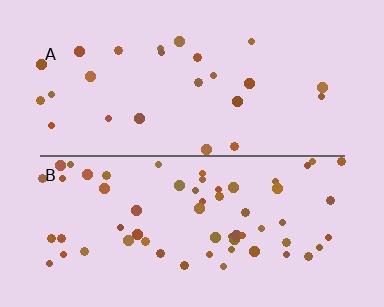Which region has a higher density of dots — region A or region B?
B (the bottom).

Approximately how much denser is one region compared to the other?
Approximately 2.5× — region B over region A.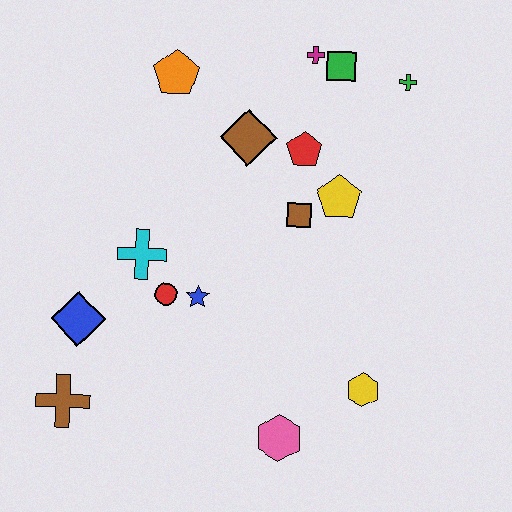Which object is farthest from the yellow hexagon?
The orange pentagon is farthest from the yellow hexagon.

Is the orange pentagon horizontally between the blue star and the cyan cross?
Yes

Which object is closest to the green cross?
The green square is closest to the green cross.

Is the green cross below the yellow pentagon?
No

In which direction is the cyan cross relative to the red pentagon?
The cyan cross is to the left of the red pentagon.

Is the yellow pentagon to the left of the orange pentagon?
No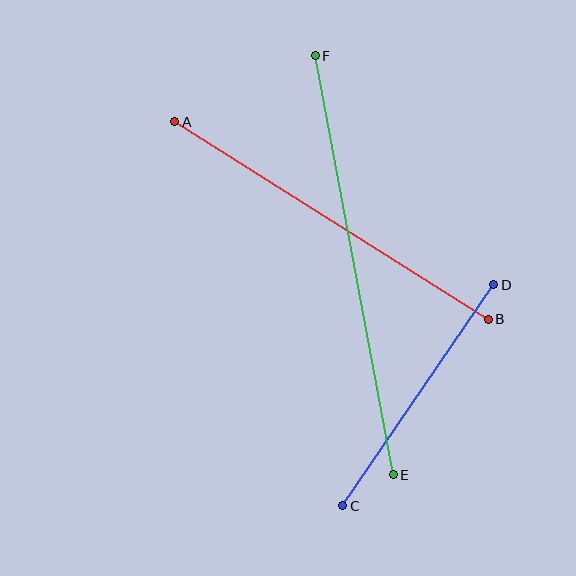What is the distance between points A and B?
The distance is approximately 371 pixels.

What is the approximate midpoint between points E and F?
The midpoint is at approximately (354, 265) pixels.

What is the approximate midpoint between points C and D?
The midpoint is at approximately (418, 395) pixels.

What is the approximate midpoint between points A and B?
The midpoint is at approximately (331, 220) pixels.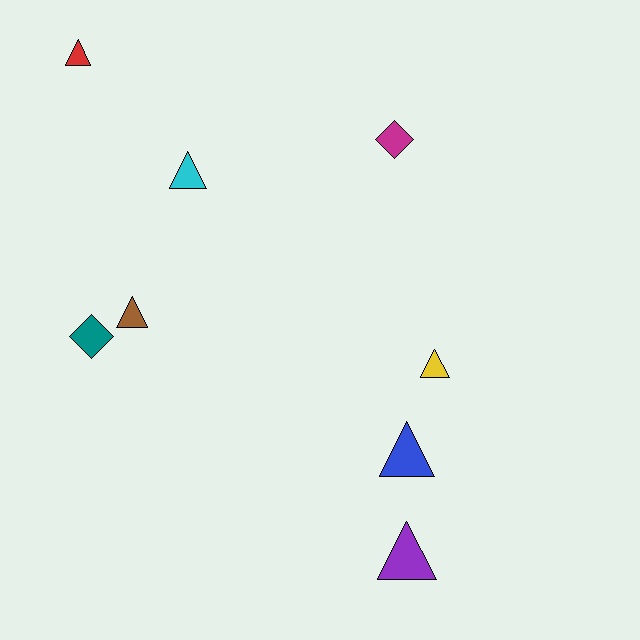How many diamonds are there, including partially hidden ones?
There are 2 diamonds.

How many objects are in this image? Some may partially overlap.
There are 8 objects.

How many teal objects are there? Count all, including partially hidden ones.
There is 1 teal object.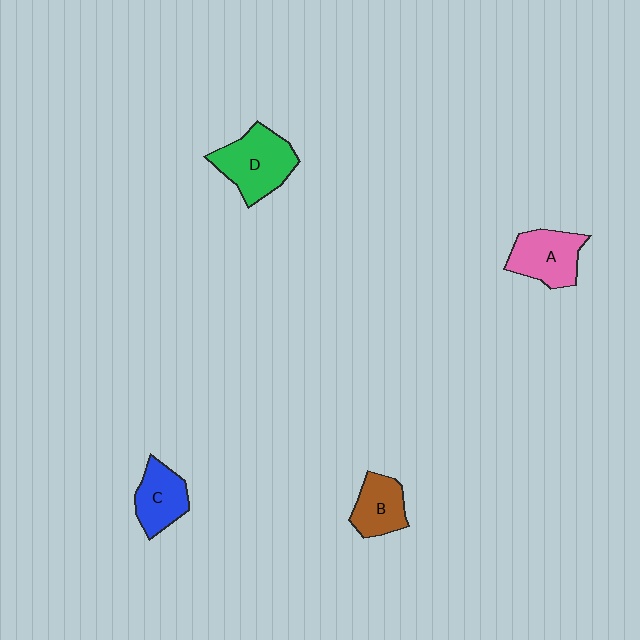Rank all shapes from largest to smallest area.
From largest to smallest: D (green), A (pink), C (blue), B (brown).